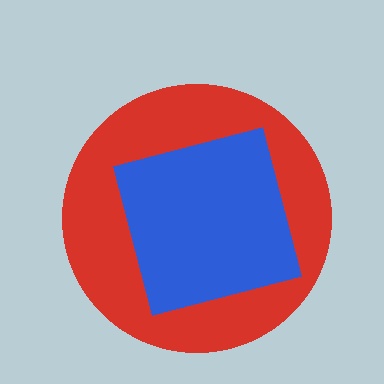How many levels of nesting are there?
2.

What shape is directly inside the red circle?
The blue square.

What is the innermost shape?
The blue square.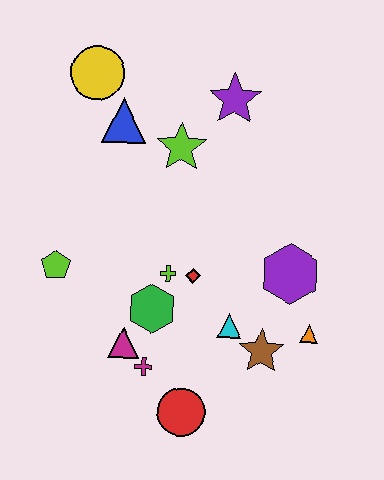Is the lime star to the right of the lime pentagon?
Yes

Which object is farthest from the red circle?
The yellow circle is farthest from the red circle.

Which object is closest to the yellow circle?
The blue triangle is closest to the yellow circle.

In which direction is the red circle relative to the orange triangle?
The red circle is to the left of the orange triangle.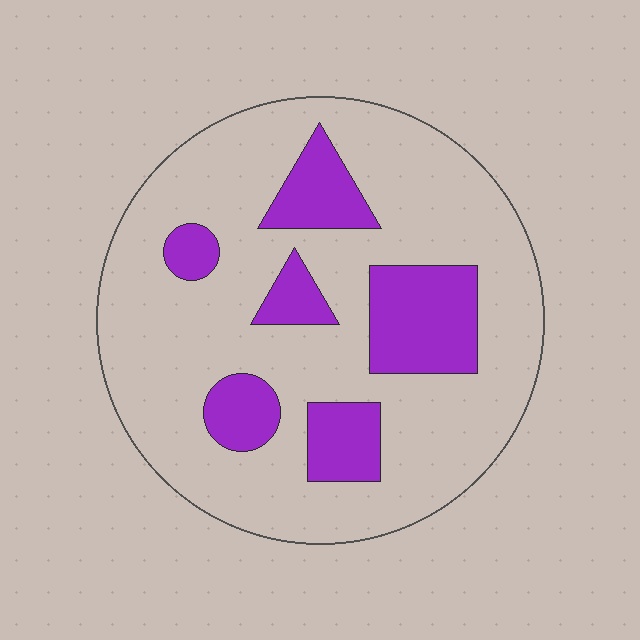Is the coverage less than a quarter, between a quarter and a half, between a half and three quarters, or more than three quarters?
Less than a quarter.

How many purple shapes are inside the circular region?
6.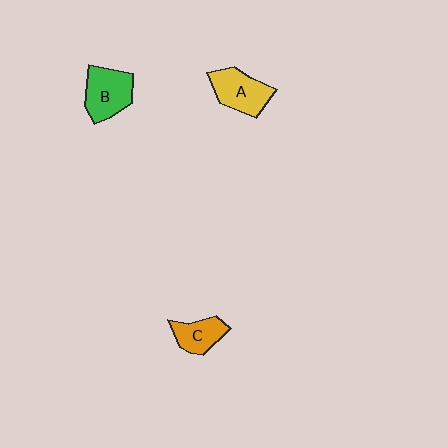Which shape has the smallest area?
Shape C (orange).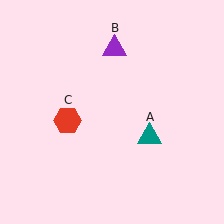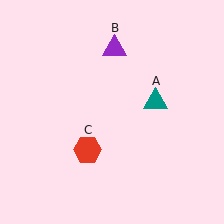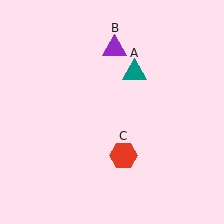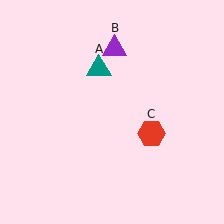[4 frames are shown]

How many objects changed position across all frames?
2 objects changed position: teal triangle (object A), red hexagon (object C).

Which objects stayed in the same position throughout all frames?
Purple triangle (object B) remained stationary.